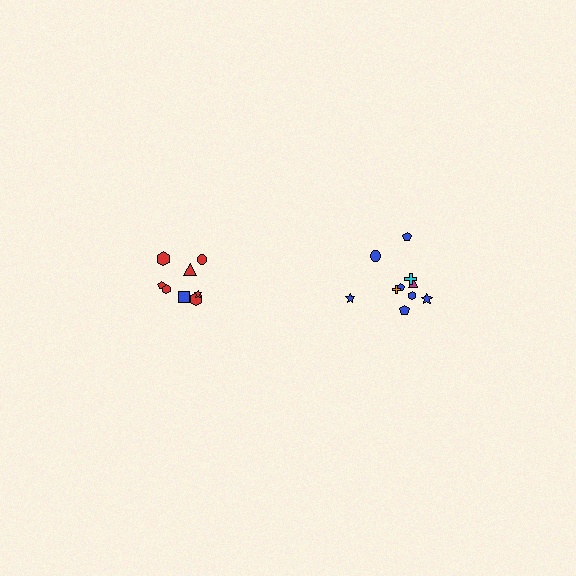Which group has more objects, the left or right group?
The right group.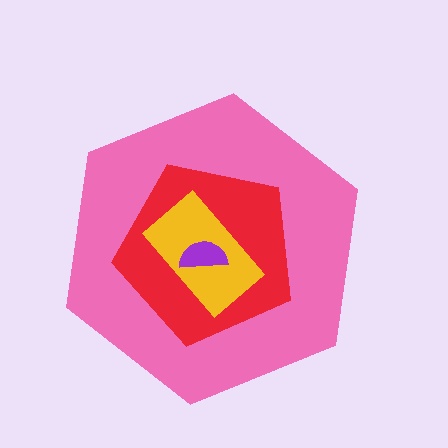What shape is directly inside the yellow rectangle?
The purple semicircle.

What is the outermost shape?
The pink hexagon.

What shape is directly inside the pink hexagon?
The red pentagon.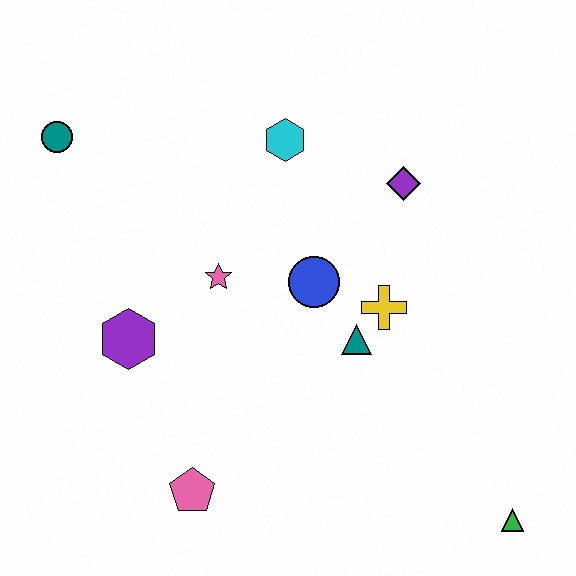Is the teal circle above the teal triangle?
Yes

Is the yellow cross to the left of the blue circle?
No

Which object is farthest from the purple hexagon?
The green triangle is farthest from the purple hexagon.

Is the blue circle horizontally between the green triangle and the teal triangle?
No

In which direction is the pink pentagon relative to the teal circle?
The pink pentagon is below the teal circle.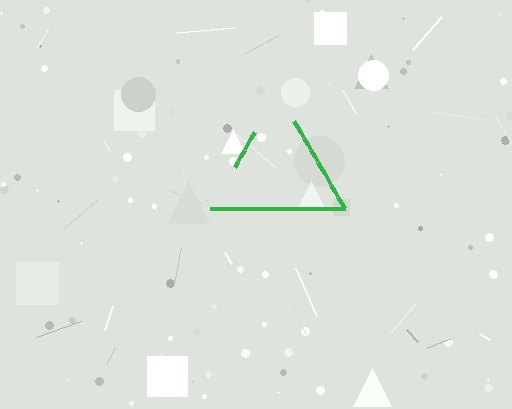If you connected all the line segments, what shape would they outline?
They would outline a triangle.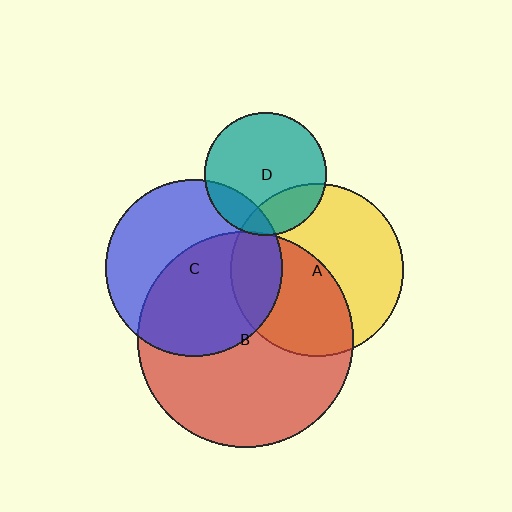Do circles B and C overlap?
Yes.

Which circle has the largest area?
Circle B (red).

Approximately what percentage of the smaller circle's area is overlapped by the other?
Approximately 55%.